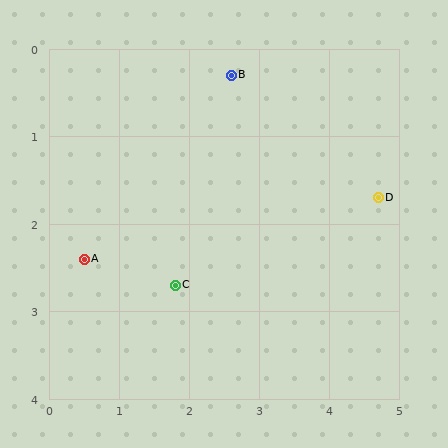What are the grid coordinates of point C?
Point C is at approximately (1.8, 2.7).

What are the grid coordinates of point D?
Point D is at approximately (4.7, 1.7).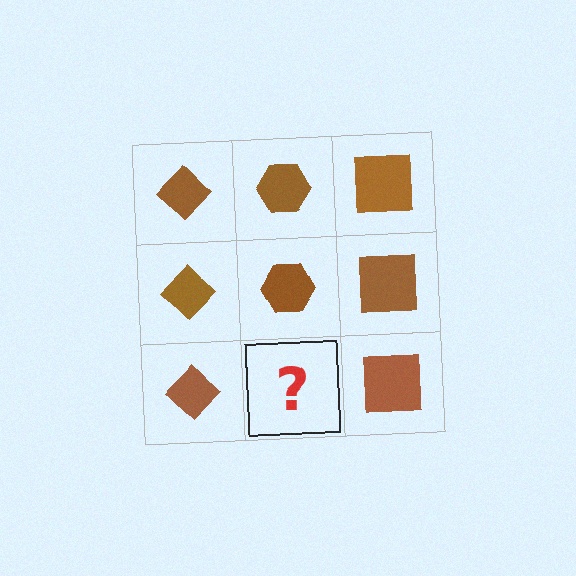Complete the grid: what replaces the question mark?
The question mark should be replaced with a brown hexagon.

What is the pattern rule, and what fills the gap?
The rule is that each column has a consistent shape. The gap should be filled with a brown hexagon.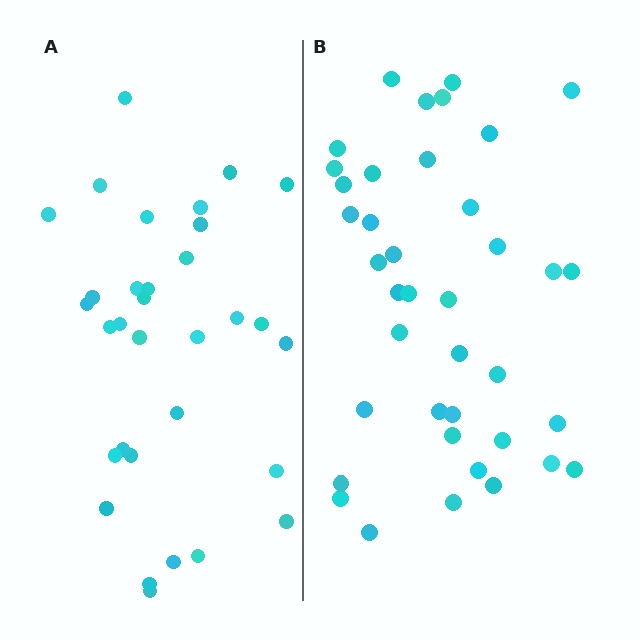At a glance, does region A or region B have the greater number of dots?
Region B (the right region) has more dots.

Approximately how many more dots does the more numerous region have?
Region B has roughly 8 or so more dots than region A.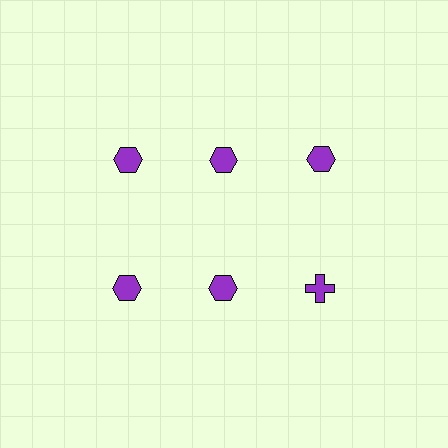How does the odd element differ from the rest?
It has a different shape: cross instead of hexagon.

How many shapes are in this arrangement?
There are 6 shapes arranged in a grid pattern.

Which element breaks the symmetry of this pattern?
The purple cross in the second row, center column breaks the symmetry. All other shapes are purple hexagons.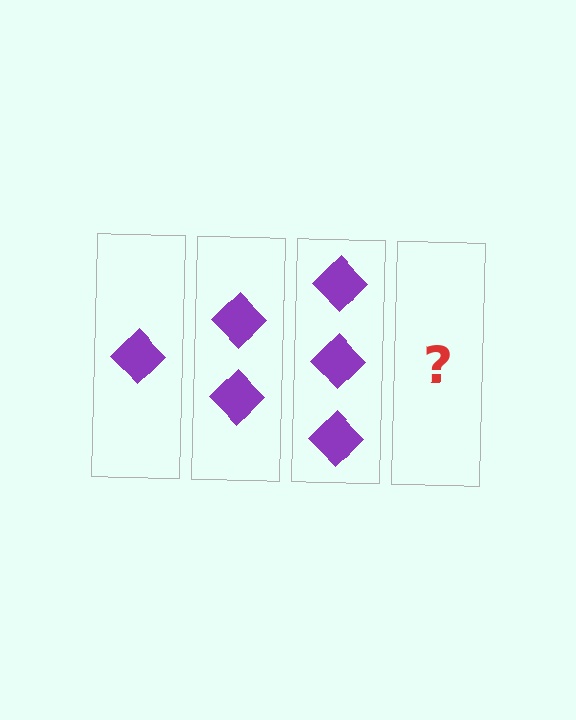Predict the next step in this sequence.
The next step is 4 diamonds.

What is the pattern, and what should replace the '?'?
The pattern is that each step adds one more diamond. The '?' should be 4 diamonds.